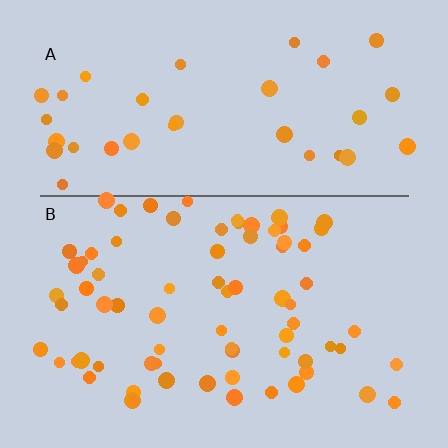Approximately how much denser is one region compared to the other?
Approximately 2.0× — region B over region A.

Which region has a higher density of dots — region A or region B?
B (the bottom).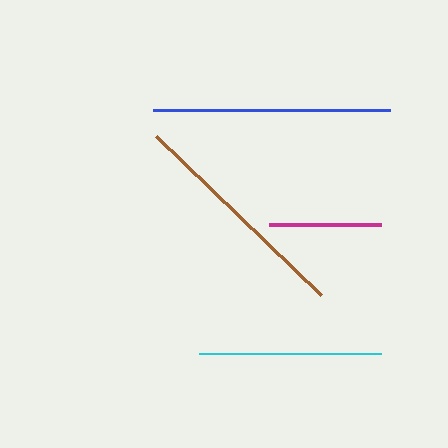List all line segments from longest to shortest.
From longest to shortest: blue, brown, cyan, magenta.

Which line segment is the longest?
The blue line is the longest at approximately 237 pixels.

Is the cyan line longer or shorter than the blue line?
The blue line is longer than the cyan line.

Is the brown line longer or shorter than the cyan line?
The brown line is longer than the cyan line.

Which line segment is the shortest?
The magenta line is the shortest at approximately 112 pixels.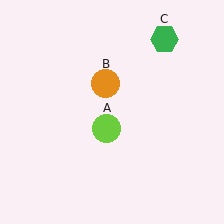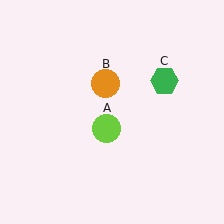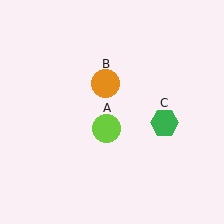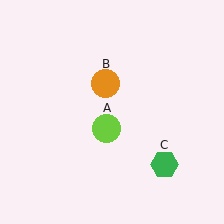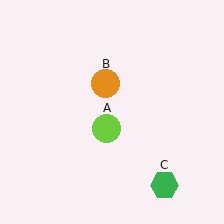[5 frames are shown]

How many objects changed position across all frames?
1 object changed position: green hexagon (object C).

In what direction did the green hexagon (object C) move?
The green hexagon (object C) moved down.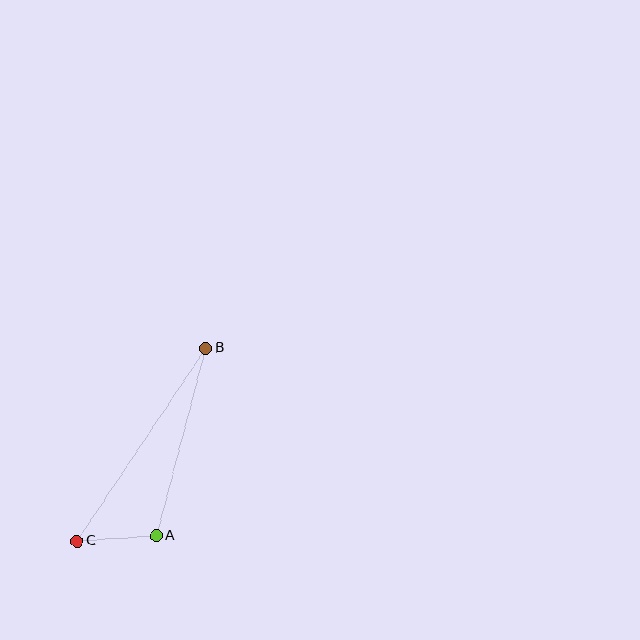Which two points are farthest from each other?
Points B and C are farthest from each other.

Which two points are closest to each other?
Points A and C are closest to each other.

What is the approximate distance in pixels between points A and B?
The distance between A and B is approximately 194 pixels.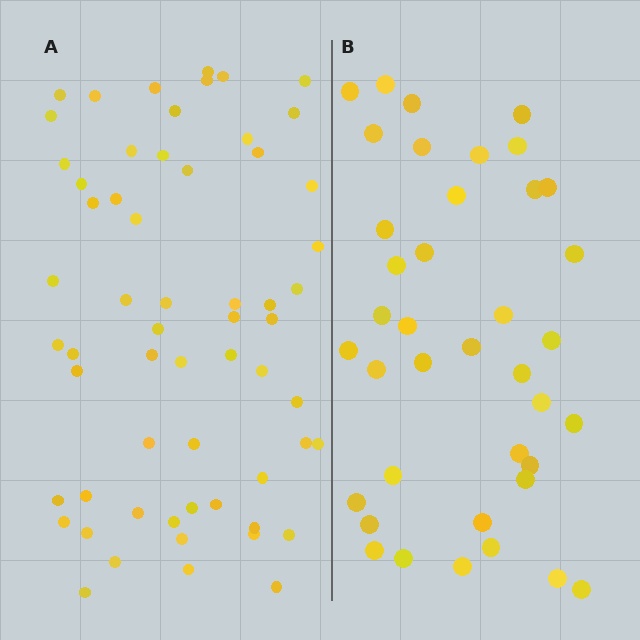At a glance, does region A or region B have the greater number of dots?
Region A (the left region) has more dots.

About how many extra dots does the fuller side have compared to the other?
Region A has approximately 20 more dots than region B.